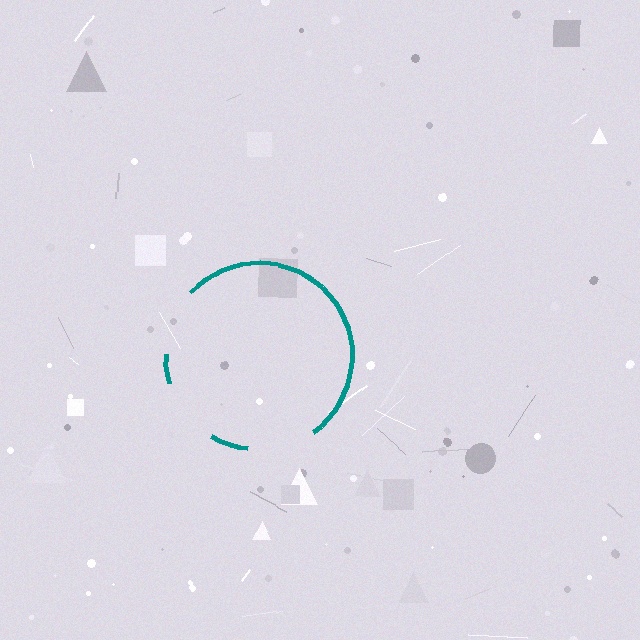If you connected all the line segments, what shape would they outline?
They would outline a circle.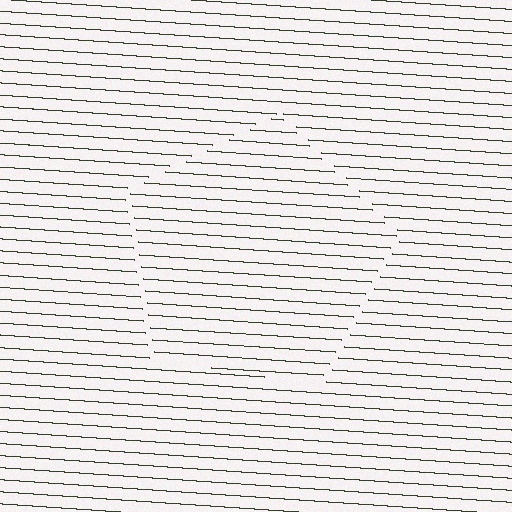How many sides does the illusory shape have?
5 sides — the line-ends trace a pentagon.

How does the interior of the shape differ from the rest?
The interior of the shape contains the same grating, shifted by half a period — the contour is defined by the phase discontinuity where line-ends from the inner and outer gratings abut.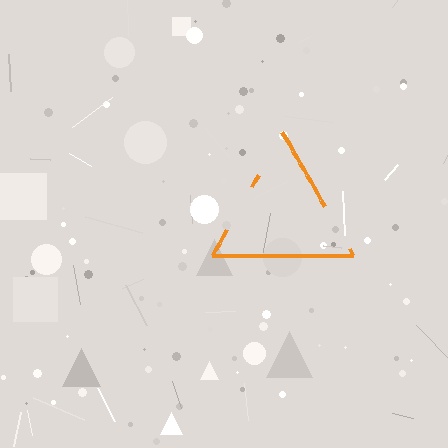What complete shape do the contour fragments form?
The contour fragments form a triangle.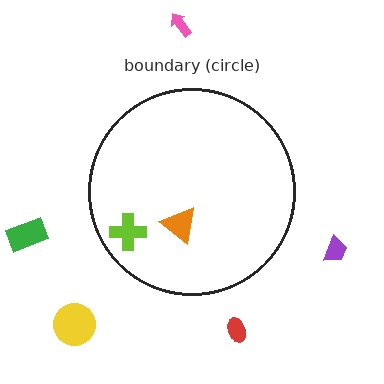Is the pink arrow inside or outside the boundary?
Outside.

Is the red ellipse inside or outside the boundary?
Outside.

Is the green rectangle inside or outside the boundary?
Outside.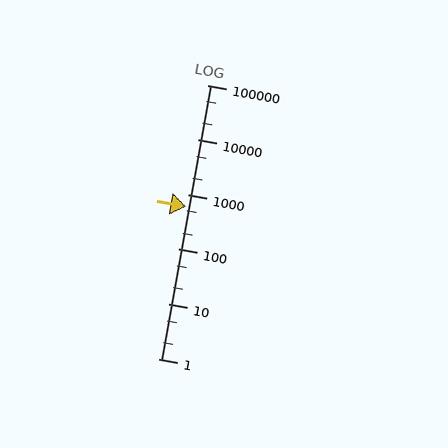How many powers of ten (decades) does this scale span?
The scale spans 5 decades, from 1 to 100000.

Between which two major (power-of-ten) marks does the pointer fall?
The pointer is between 100 and 1000.